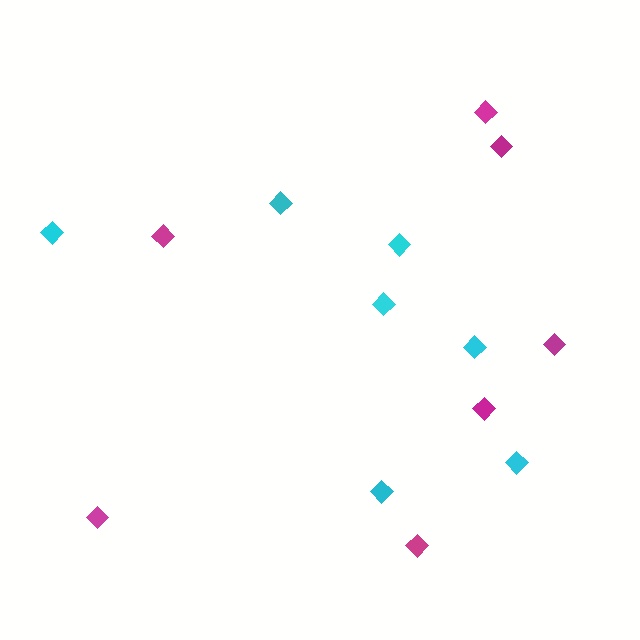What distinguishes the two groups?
There are 2 groups: one group of magenta diamonds (7) and one group of cyan diamonds (7).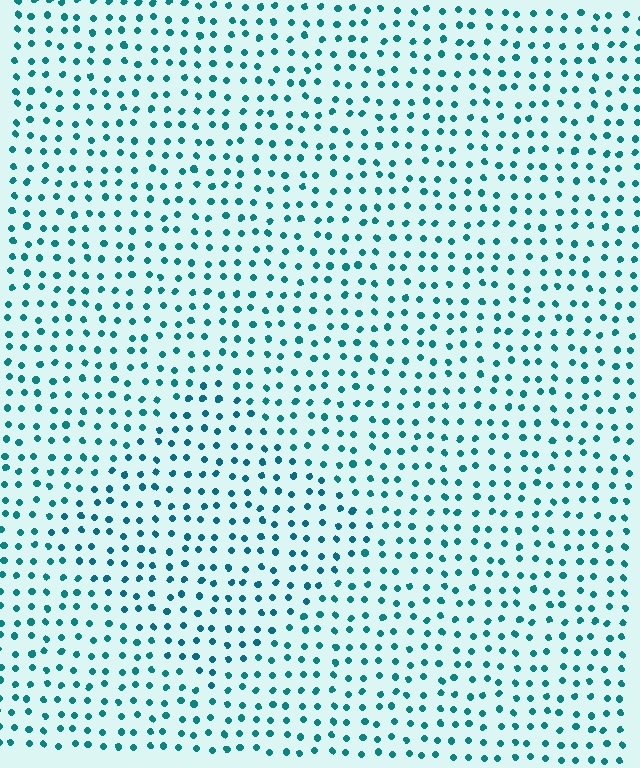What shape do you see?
I see a diamond.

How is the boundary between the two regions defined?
The boundary is defined purely by a slight shift in hue (about 15 degrees). Spacing, size, and orientation are identical on both sides.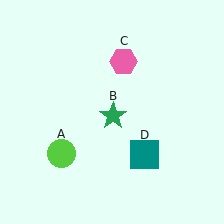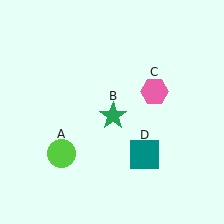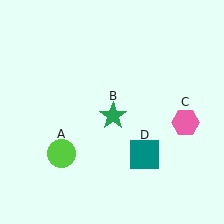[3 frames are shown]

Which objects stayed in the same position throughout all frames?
Lime circle (object A) and green star (object B) and teal square (object D) remained stationary.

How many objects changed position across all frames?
1 object changed position: pink hexagon (object C).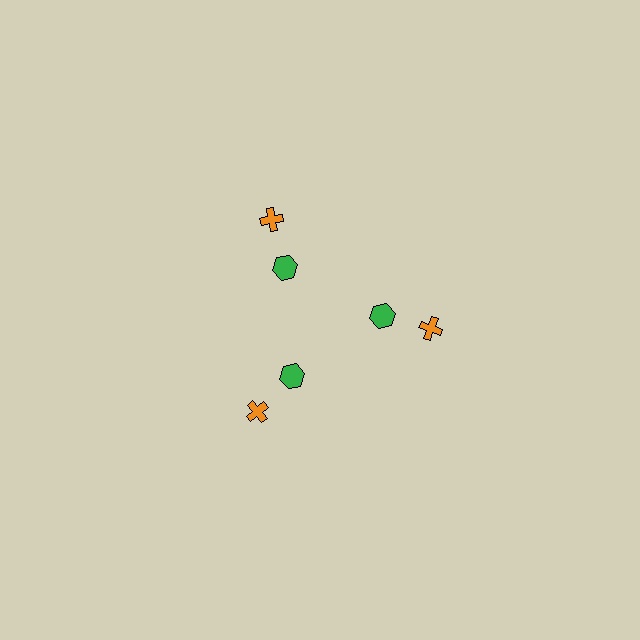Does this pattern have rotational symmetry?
Yes, this pattern has 3-fold rotational symmetry. It looks the same after rotating 120 degrees around the center.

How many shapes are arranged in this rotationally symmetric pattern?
There are 6 shapes, arranged in 3 groups of 2.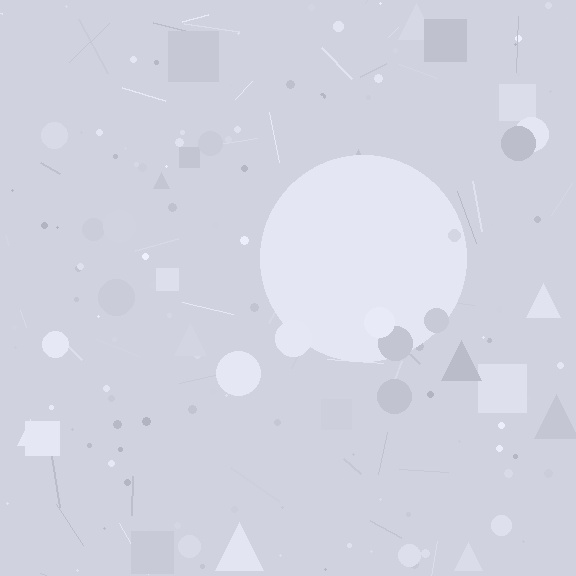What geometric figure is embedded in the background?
A circle is embedded in the background.